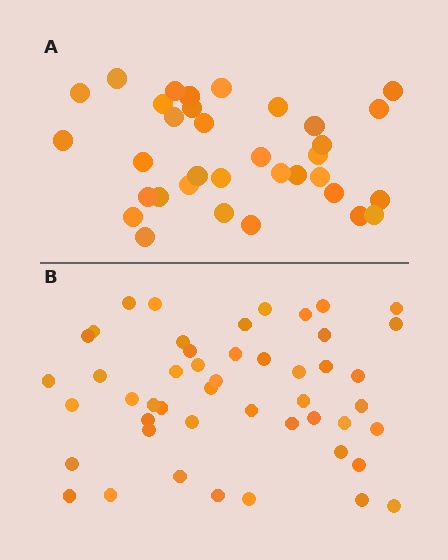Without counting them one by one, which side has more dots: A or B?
Region B (the bottom region) has more dots.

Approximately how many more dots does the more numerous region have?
Region B has approximately 15 more dots than region A.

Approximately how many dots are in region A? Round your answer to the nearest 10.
About 30 dots. (The exact count is 34, which rounds to 30.)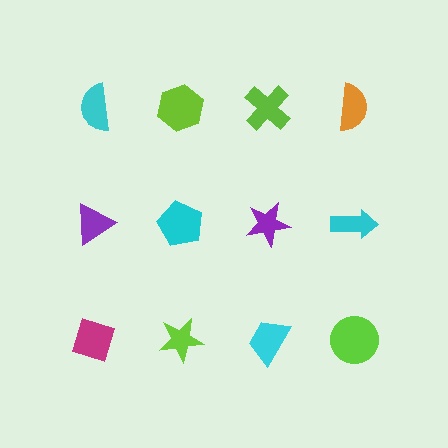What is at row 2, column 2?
A cyan pentagon.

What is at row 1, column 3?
A lime cross.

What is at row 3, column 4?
A lime circle.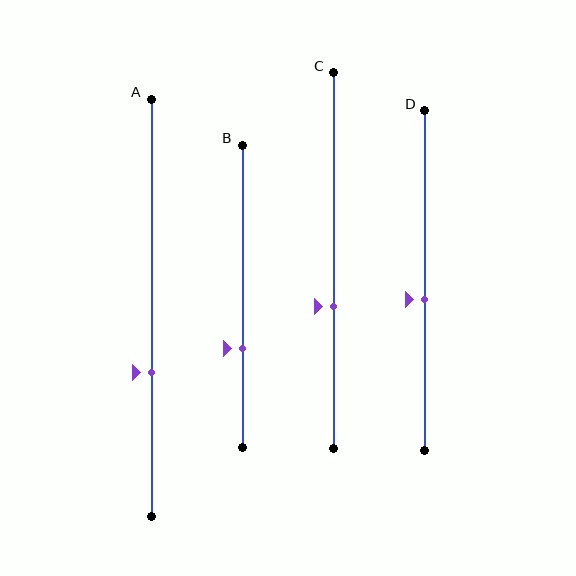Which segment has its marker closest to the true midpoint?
Segment D has its marker closest to the true midpoint.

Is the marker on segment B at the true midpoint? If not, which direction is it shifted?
No, the marker on segment B is shifted downward by about 17% of the segment length.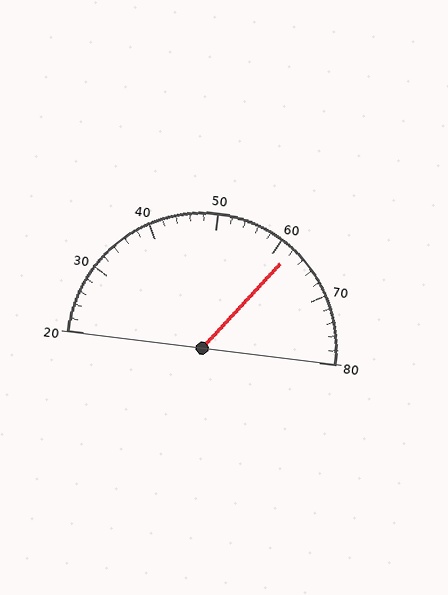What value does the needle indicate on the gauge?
The needle indicates approximately 62.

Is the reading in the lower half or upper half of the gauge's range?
The reading is in the upper half of the range (20 to 80).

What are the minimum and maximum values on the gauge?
The gauge ranges from 20 to 80.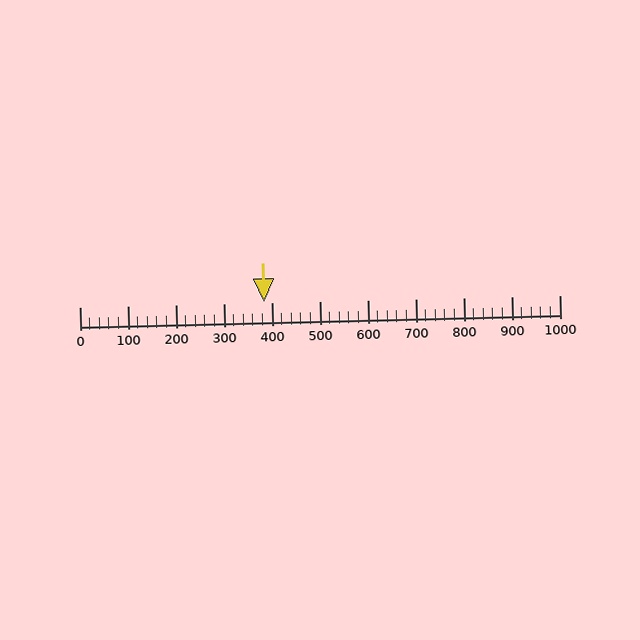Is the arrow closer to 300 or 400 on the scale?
The arrow is closer to 400.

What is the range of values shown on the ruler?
The ruler shows values from 0 to 1000.